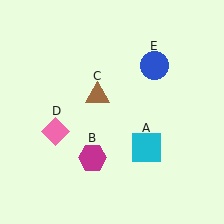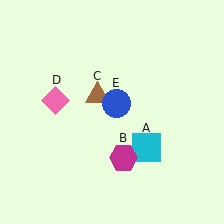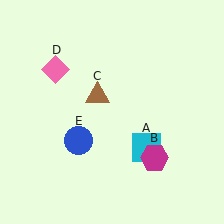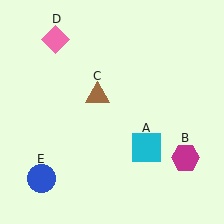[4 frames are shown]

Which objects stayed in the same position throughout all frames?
Cyan square (object A) and brown triangle (object C) remained stationary.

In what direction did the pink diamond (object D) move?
The pink diamond (object D) moved up.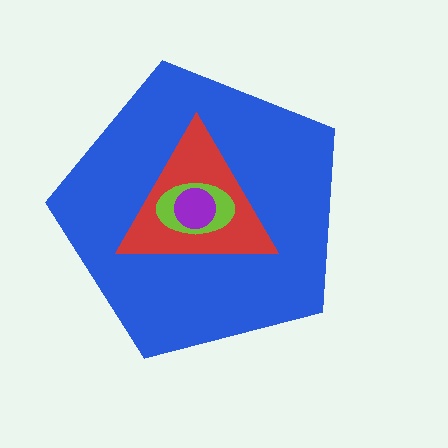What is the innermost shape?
The purple circle.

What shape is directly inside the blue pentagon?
The red triangle.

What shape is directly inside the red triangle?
The lime ellipse.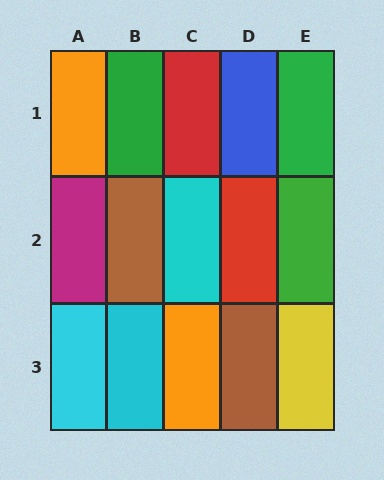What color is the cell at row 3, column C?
Orange.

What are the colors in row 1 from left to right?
Orange, green, red, blue, green.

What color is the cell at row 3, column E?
Yellow.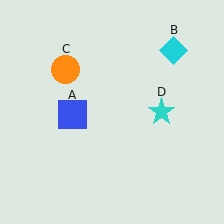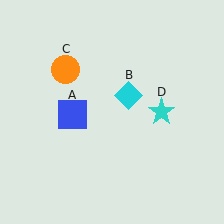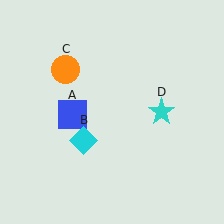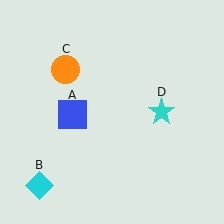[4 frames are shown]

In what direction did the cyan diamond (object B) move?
The cyan diamond (object B) moved down and to the left.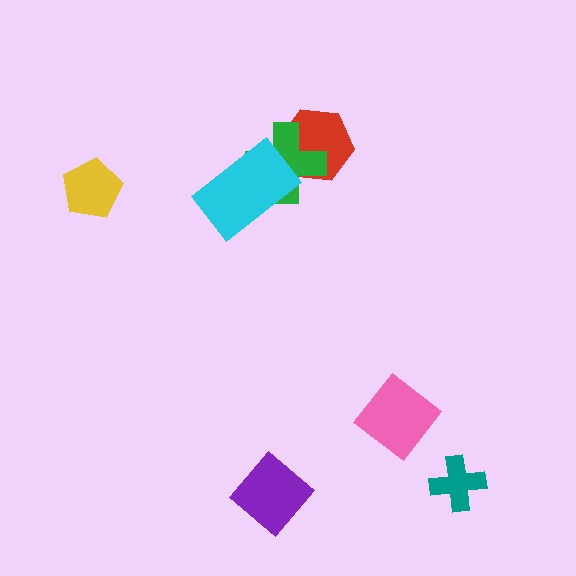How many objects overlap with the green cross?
2 objects overlap with the green cross.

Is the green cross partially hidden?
Yes, it is partially covered by another shape.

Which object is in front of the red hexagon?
The green cross is in front of the red hexagon.